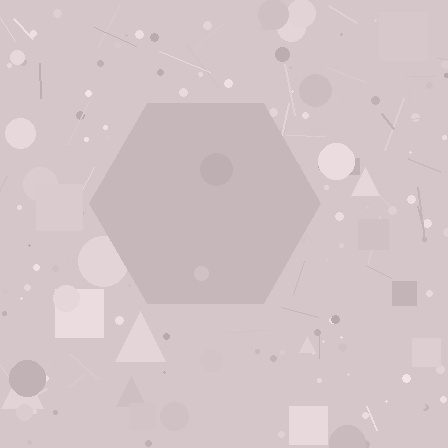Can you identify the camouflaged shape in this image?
The camouflaged shape is a hexagon.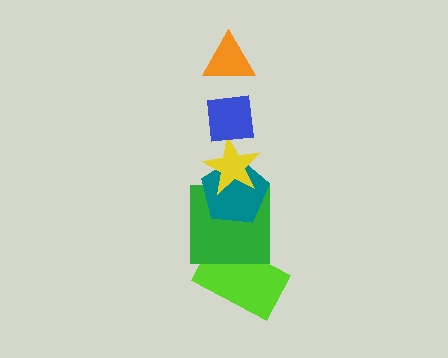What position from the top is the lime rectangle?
The lime rectangle is 6th from the top.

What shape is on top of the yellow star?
The blue square is on top of the yellow star.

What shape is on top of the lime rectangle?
The green square is on top of the lime rectangle.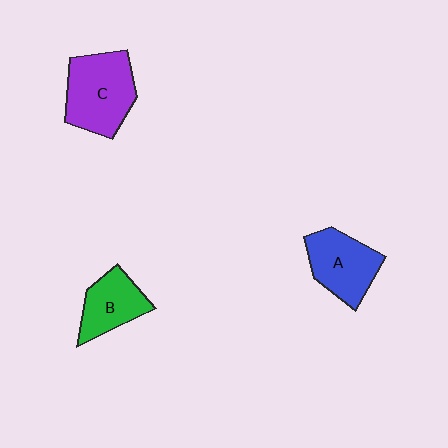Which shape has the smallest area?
Shape B (green).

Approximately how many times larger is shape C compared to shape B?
Approximately 1.5 times.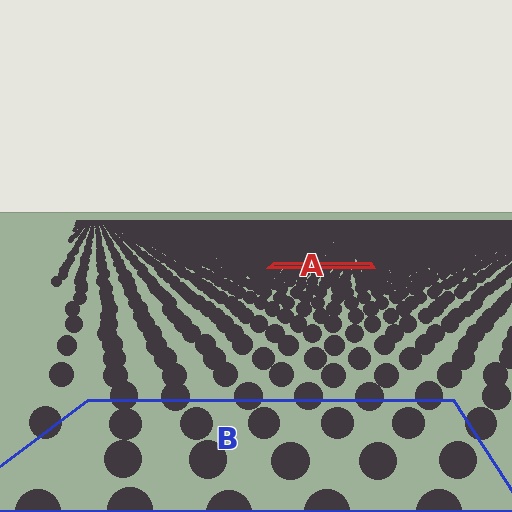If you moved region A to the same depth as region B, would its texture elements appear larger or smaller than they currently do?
They would appear larger. At a closer depth, the same texture elements are projected at a bigger on-screen size.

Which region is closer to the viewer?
Region B is closer. The texture elements there are larger and more spread out.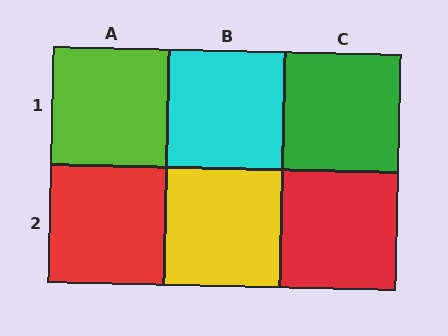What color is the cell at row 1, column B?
Cyan.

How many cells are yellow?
1 cell is yellow.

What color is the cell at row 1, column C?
Green.